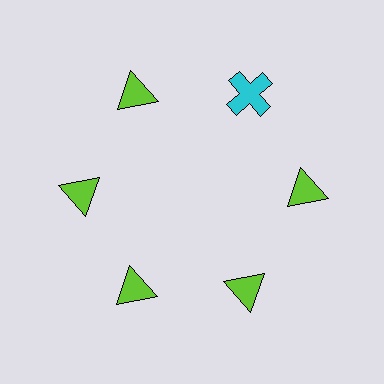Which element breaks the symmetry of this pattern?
The cyan cross at roughly the 1 o'clock position breaks the symmetry. All other shapes are lime triangles.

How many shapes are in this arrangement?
There are 6 shapes arranged in a ring pattern.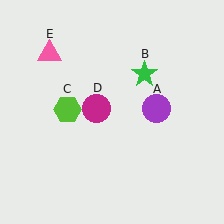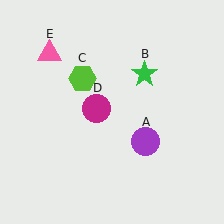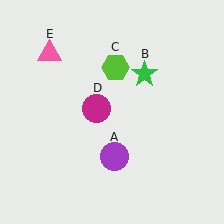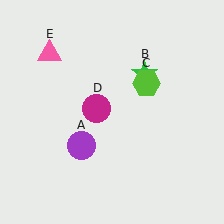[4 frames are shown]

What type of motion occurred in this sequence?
The purple circle (object A), lime hexagon (object C) rotated clockwise around the center of the scene.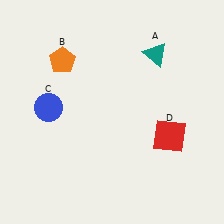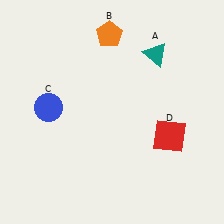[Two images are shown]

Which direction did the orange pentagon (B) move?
The orange pentagon (B) moved right.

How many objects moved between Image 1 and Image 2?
1 object moved between the two images.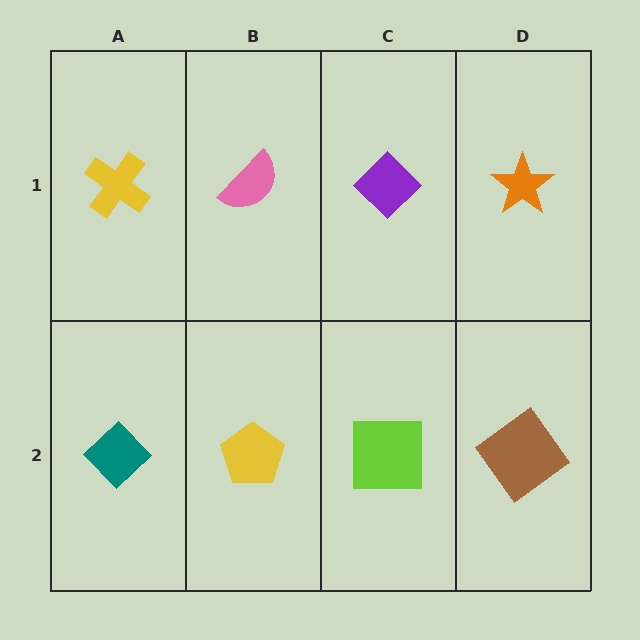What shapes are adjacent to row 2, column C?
A purple diamond (row 1, column C), a yellow pentagon (row 2, column B), a brown diamond (row 2, column D).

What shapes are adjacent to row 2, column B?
A pink semicircle (row 1, column B), a teal diamond (row 2, column A), a lime square (row 2, column C).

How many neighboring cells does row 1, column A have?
2.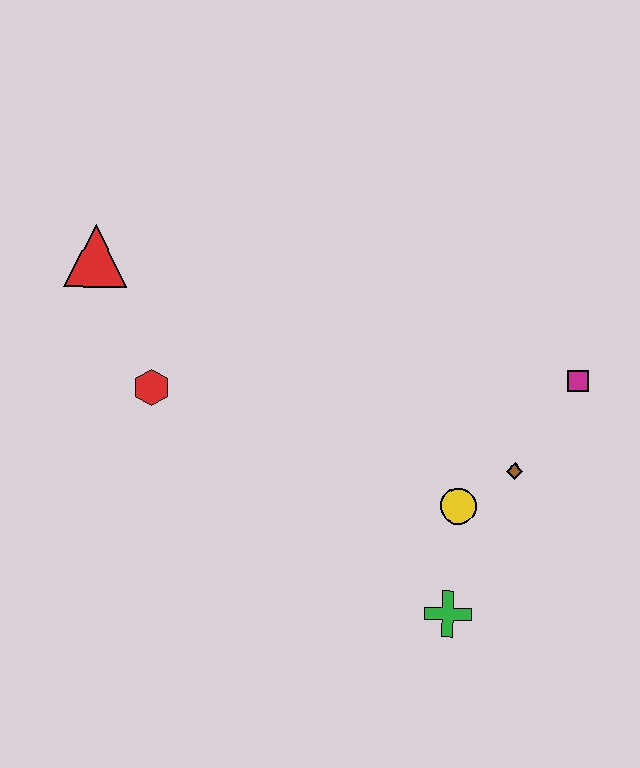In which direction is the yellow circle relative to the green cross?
The yellow circle is above the green cross.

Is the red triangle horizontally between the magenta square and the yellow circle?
No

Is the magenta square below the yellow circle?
No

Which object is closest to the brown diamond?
The yellow circle is closest to the brown diamond.